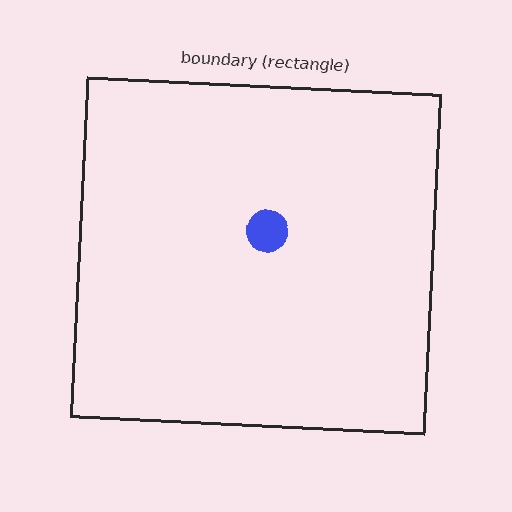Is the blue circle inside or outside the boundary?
Inside.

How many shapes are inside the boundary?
1 inside, 0 outside.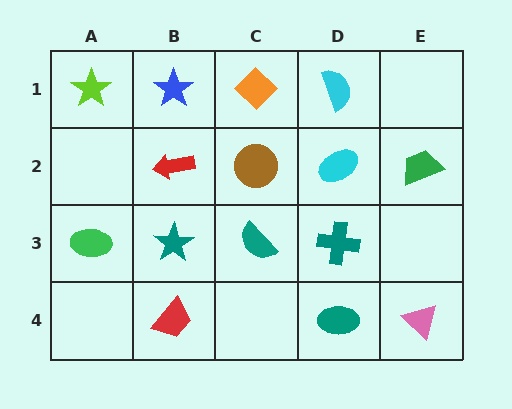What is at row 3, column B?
A teal star.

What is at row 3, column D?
A teal cross.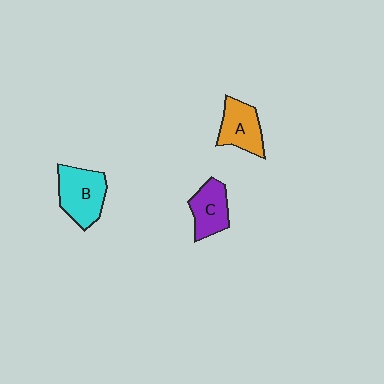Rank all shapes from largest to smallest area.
From largest to smallest: B (cyan), A (orange), C (purple).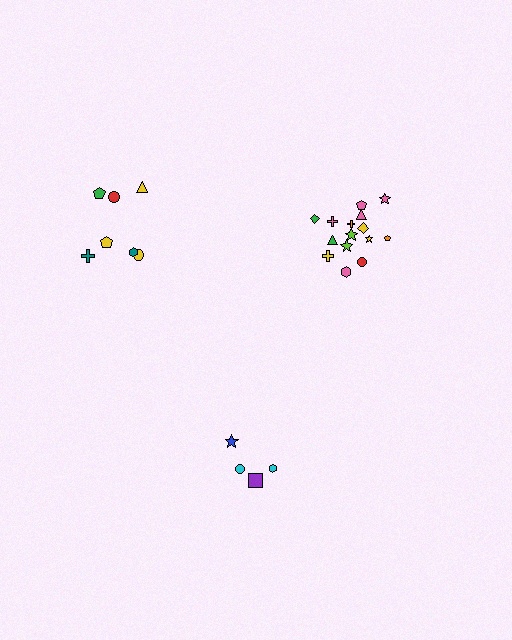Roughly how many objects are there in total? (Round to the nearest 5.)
Roughly 25 objects in total.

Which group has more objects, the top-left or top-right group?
The top-right group.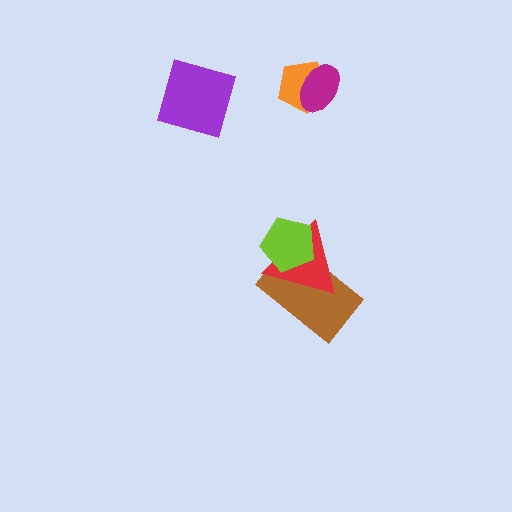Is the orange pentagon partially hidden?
Yes, it is partially covered by another shape.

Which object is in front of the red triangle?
The lime pentagon is in front of the red triangle.